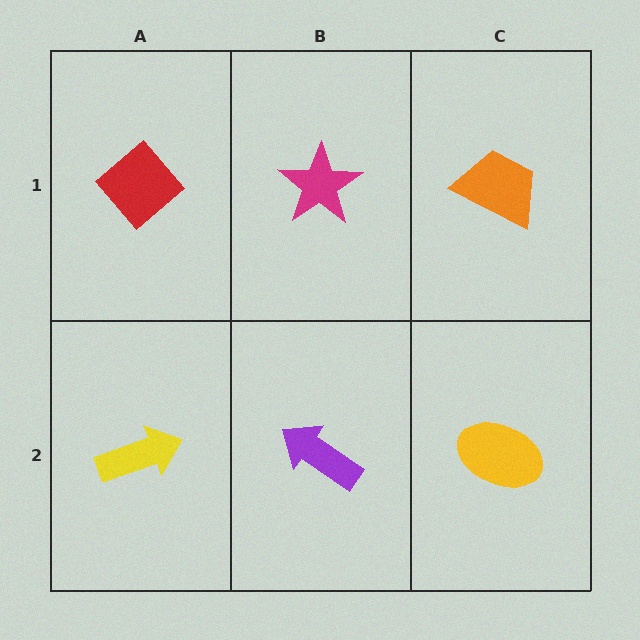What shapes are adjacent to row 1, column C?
A yellow ellipse (row 2, column C), a magenta star (row 1, column B).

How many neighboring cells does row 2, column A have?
2.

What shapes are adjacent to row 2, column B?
A magenta star (row 1, column B), a yellow arrow (row 2, column A), a yellow ellipse (row 2, column C).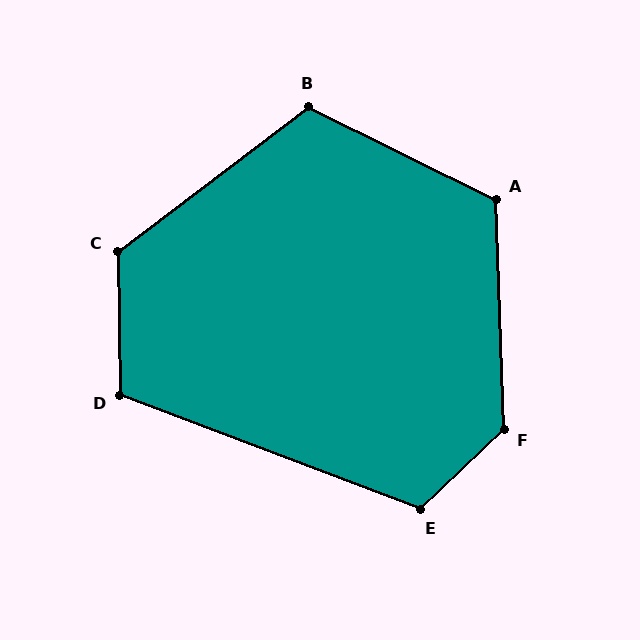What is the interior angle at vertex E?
Approximately 116 degrees (obtuse).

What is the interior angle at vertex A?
Approximately 118 degrees (obtuse).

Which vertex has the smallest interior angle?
D, at approximately 112 degrees.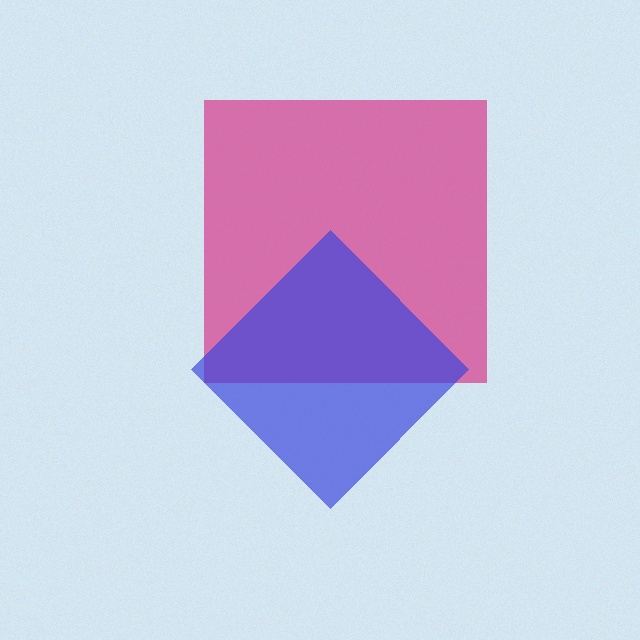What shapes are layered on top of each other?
The layered shapes are: a magenta square, a blue diamond.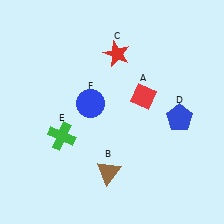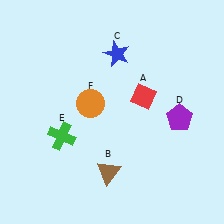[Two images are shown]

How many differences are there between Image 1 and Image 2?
There are 3 differences between the two images.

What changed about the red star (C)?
In Image 1, C is red. In Image 2, it changed to blue.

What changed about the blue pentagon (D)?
In Image 1, D is blue. In Image 2, it changed to purple.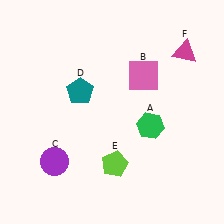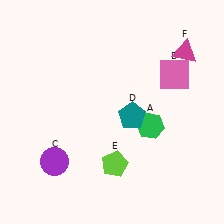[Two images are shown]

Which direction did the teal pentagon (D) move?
The teal pentagon (D) moved right.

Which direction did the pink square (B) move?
The pink square (B) moved right.